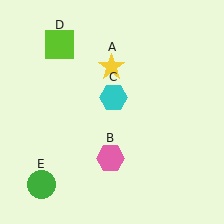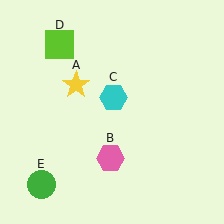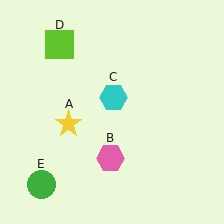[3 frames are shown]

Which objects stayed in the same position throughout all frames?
Pink hexagon (object B) and cyan hexagon (object C) and lime square (object D) and green circle (object E) remained stationary.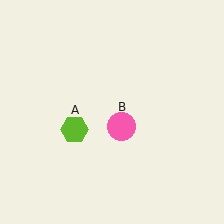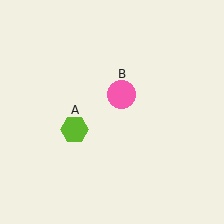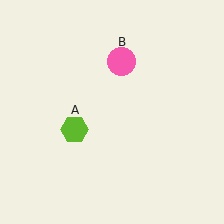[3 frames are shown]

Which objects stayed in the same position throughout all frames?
Lime hexagon (object A) remained stationary.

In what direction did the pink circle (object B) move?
The pink circle (object B) moved up.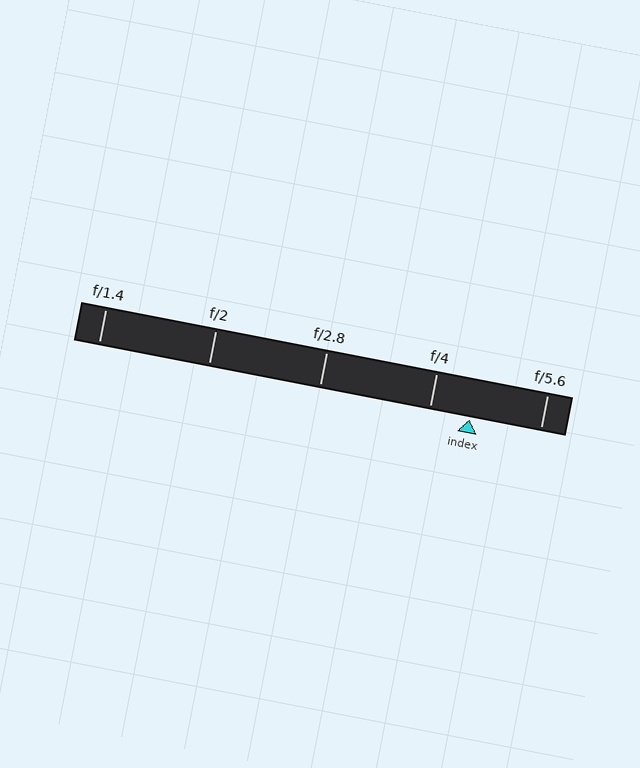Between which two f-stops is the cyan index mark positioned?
The index mark is between f/4 and f/5.6.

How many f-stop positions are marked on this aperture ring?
There are 5 f-stop positions marked.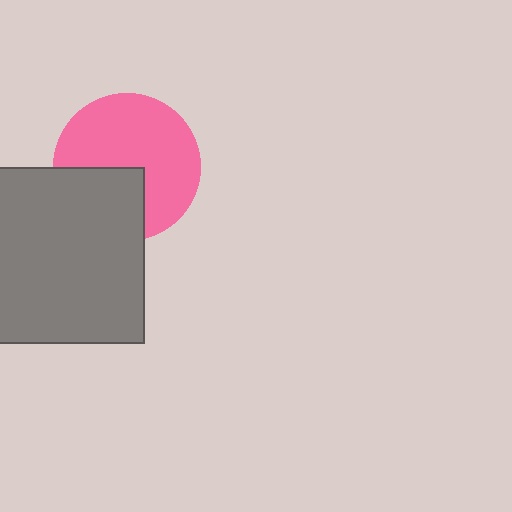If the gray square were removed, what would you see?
You would see the complete pink circle.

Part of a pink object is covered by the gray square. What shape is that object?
It is a circle.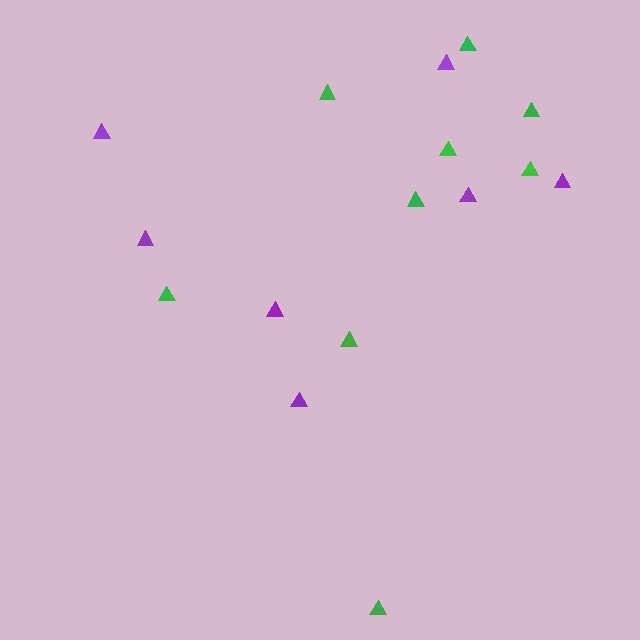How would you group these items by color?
There are 2 groups: one group of purple triangles (7) and one group of green triangles (9).